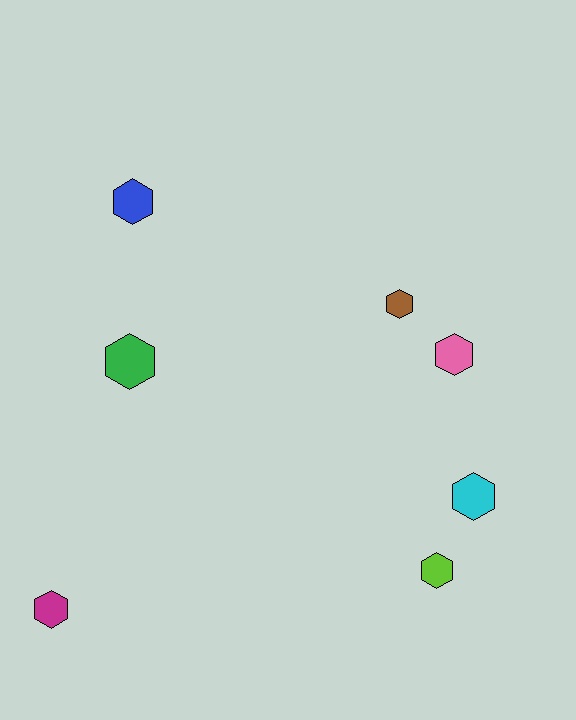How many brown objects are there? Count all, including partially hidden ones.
There is 1 brown object.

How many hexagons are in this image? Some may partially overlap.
There are 7 hexagons.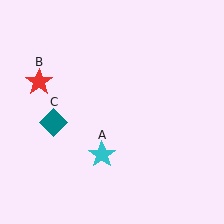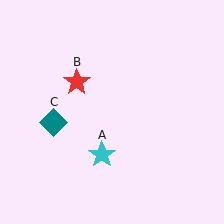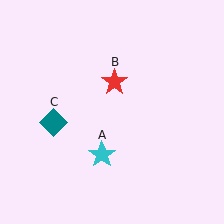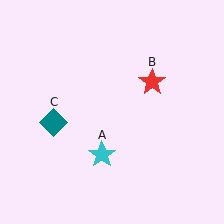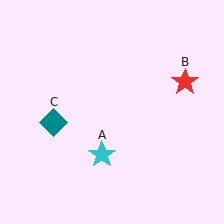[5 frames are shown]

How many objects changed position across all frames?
1 object changed position: red star (object B).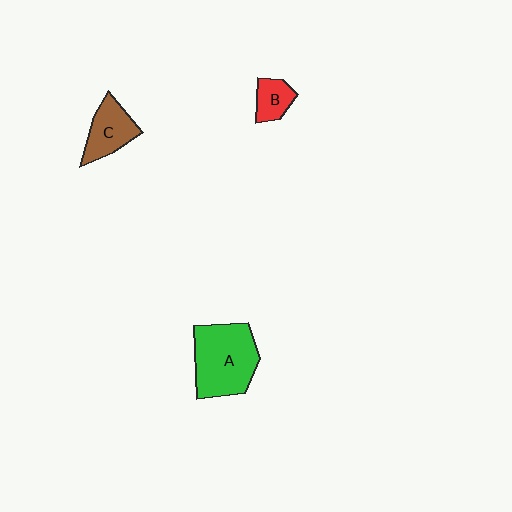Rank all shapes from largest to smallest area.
From largest to smallest: A (green), C (brown), B (red).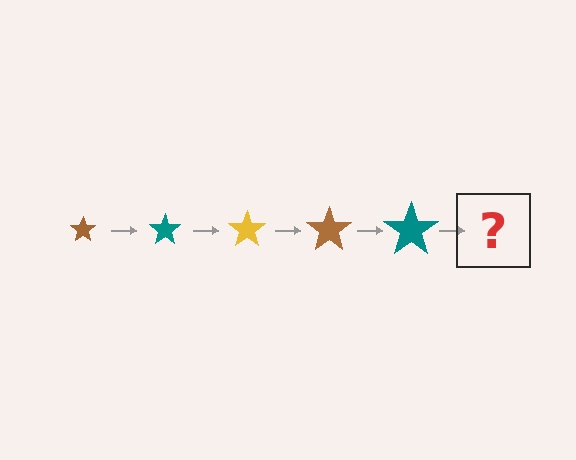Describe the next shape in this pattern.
It should be a yellow star, larger than the previous one.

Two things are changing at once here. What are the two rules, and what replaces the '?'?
The two rules are that the star grows larger each step and the color cycles through brown, teal, and yellow. The '?' should be a yellow star, larger than the previous one.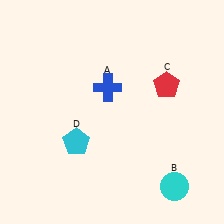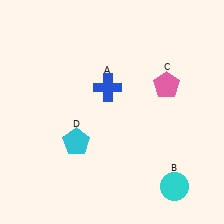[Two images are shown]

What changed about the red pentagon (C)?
In Image 1, C is red. In Image 2, it changed to pink.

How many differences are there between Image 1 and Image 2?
There is 1 difference between the two images.